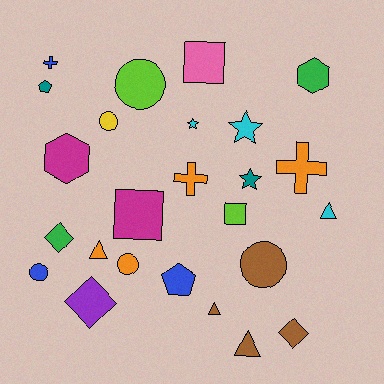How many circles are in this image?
There are 5 circles.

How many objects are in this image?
There are 25 objects.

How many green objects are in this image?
There are 2 green objects.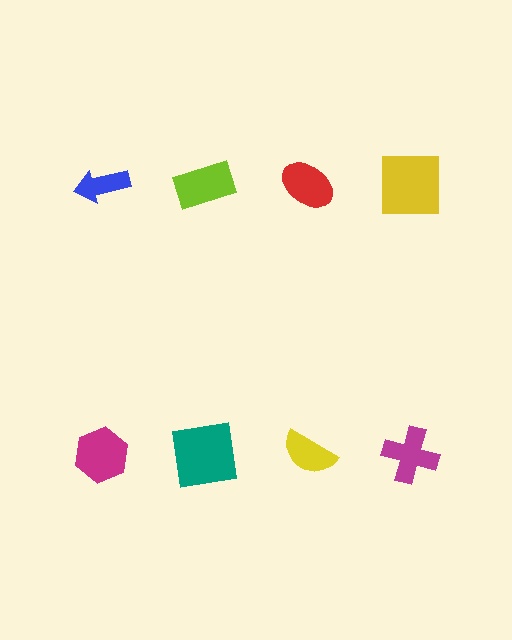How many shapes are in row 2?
4 shapes.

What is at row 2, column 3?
A yellow semicircle.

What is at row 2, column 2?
A teal square.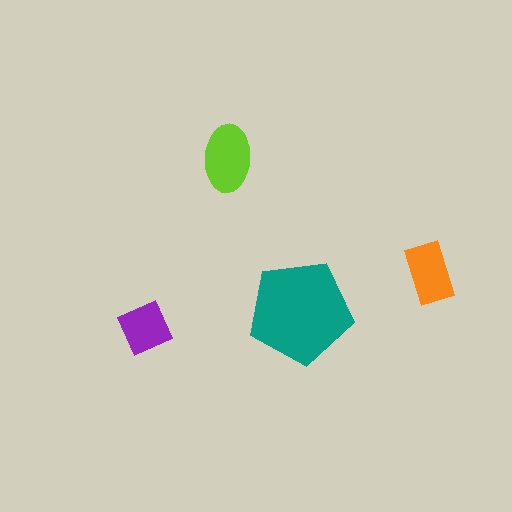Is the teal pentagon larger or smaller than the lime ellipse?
Larger.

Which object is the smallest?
The purple square.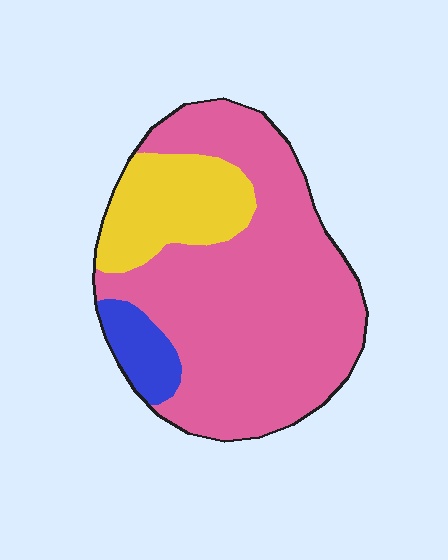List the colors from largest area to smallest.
From largest to smallest: pink, yellow, blue.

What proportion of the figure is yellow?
Yellow covers about 20% of the figure.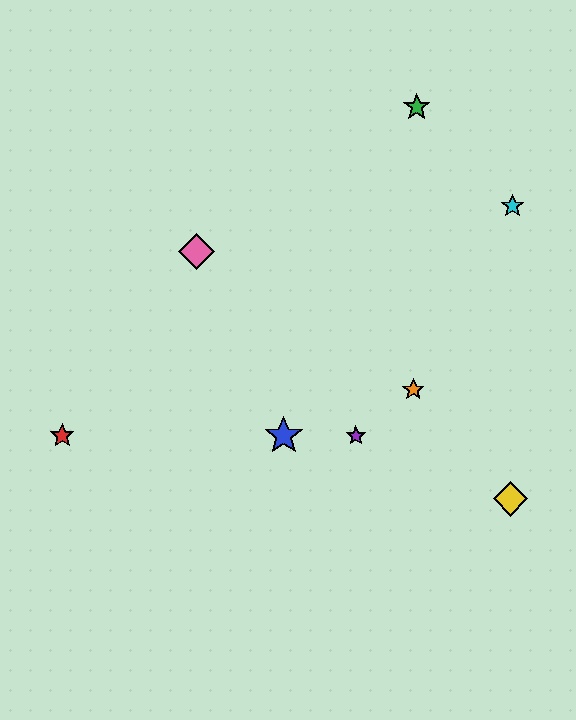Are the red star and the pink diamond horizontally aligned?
No, the red star is at y≈436 and the pink diamond is at y≈251.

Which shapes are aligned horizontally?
The red star, the blue star, the purple star are aligned horizontally.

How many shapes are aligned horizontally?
3 shapes (the red star, the blue star, the purple star) are aligned horizontally.